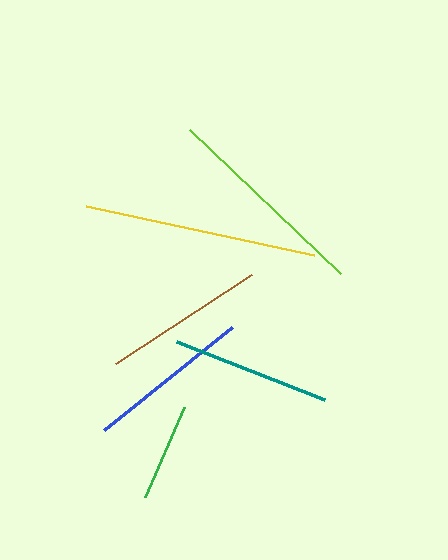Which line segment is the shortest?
The green line is the shortest at approximately 98 pixels.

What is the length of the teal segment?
The teal segment is approximately 159 pixels long.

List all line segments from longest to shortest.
From longest to shortest: yellow, lime, blue, brown, teal, green.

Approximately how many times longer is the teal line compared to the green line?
The teal line is approximately 1.6 times the length of the green line.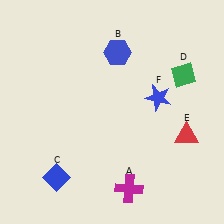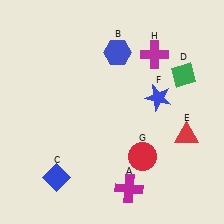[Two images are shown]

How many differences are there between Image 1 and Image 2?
There are 2 differences between the two images.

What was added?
A red circle (G), a magenta cross (H) were added in Image 2.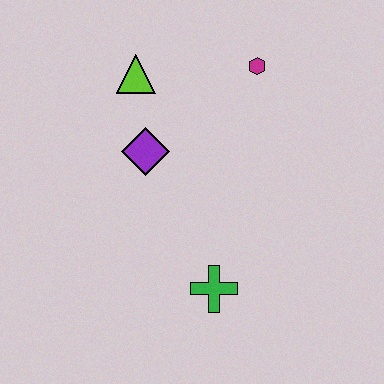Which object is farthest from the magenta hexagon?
The green cross is farthest from the magenta hexagon.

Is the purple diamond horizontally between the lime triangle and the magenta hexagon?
Yes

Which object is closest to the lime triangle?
The purple diamond is closest to the lime triangle.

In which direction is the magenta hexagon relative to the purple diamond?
The magenta hexagon is to the right of the purple diamond.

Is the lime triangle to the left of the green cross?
Yes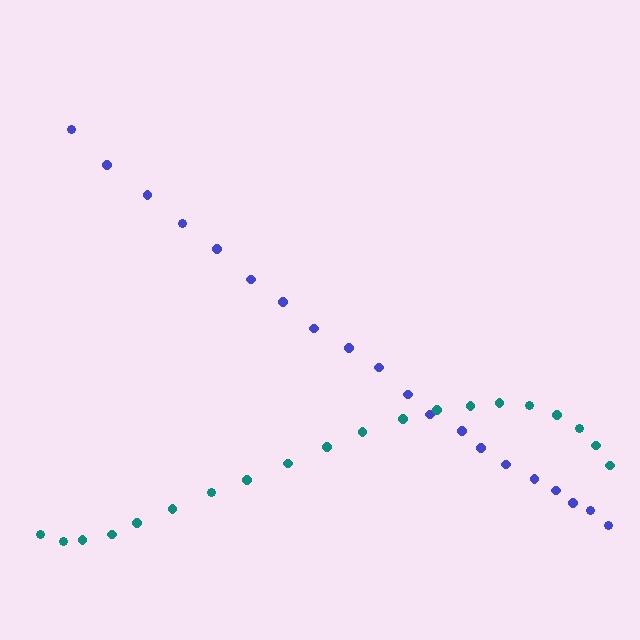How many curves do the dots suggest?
There are 2 distinct paths.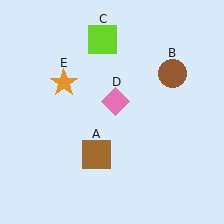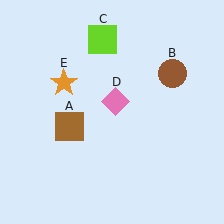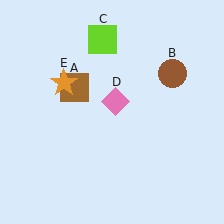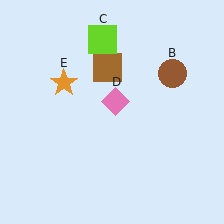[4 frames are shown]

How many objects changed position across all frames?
1 object changed position: brown square (object A).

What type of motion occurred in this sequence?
The brown square (object A) rotated clockwise around the center of the scene.